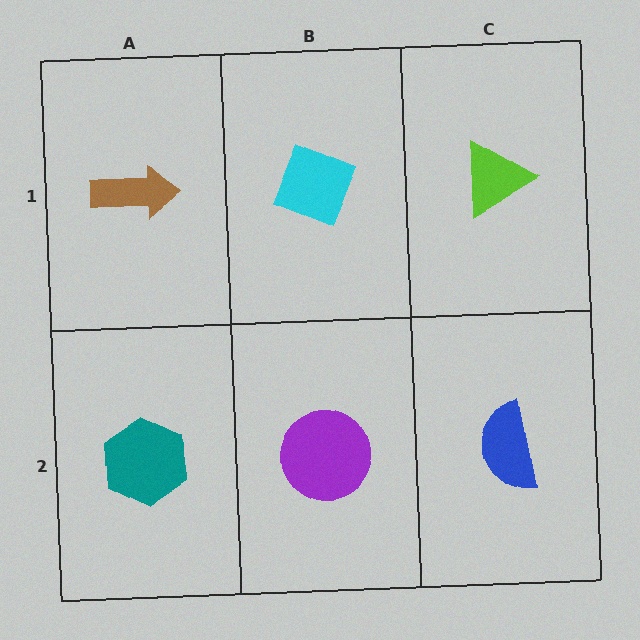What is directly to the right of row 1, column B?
A lime triangle.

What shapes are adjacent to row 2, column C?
A lime triangle (row 1, column C), a purple circle (row 2, column B).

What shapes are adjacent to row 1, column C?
A blue semicircle (row 2, column C), a cyan diamond (row 1, column B).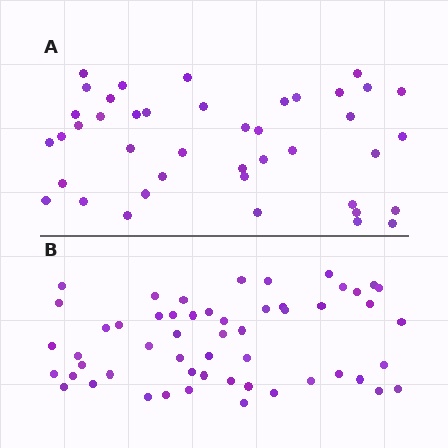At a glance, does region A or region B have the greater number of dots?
Region B (the bottom region) has more dots.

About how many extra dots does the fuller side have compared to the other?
Region B has roughly 12 or so more dots than region A.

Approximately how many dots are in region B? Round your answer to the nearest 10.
About 50 dots. (The exact count is 54, which rounds to 50.)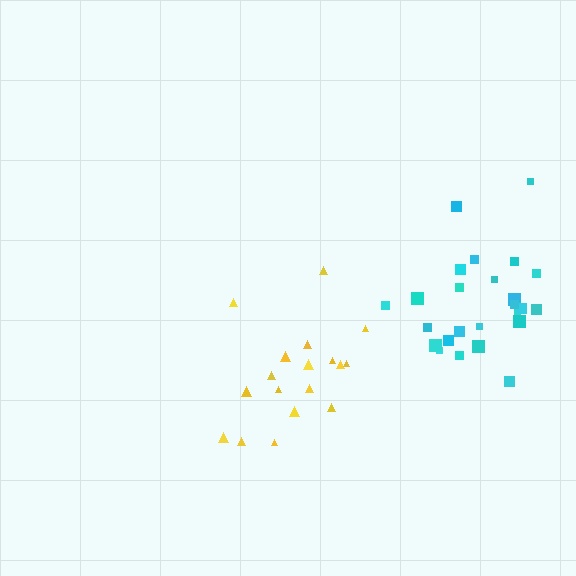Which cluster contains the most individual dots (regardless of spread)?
Cyan (25).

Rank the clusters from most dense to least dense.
cyan, yellow.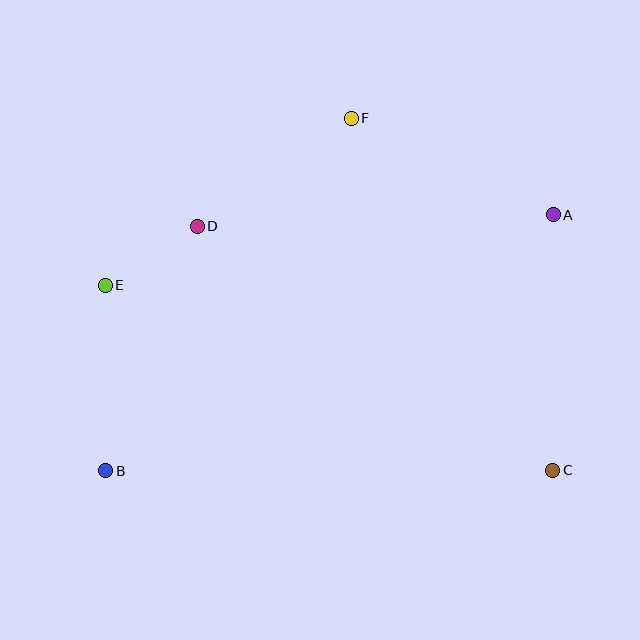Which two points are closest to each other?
Points D and E are closest to each other.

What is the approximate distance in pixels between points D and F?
The distance between D and F is approximately 188 pixels.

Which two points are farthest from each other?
Points A and B are farthest from each other.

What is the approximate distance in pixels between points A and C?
The distance between A and C is approximately 256 pixels.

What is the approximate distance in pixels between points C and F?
The distance between C and F is approximately 406 pixels.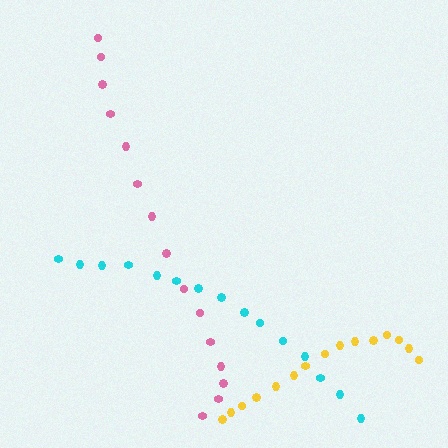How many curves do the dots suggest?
There are 3 distinct paths.